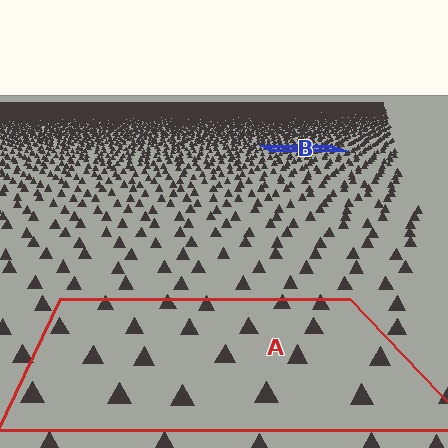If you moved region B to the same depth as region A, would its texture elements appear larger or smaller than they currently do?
They would appear larger. At a closer depth, the same texture elements are projected at a bigger on-screen size.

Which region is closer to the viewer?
Region A is closer. The texture elements there are larger and more spread out.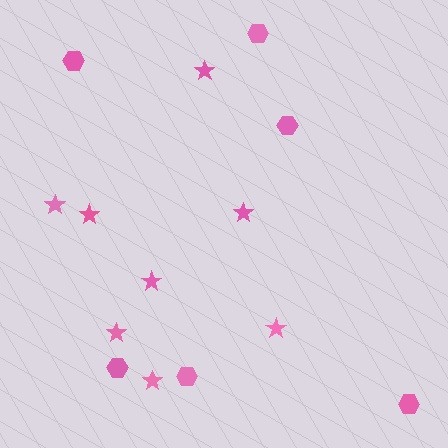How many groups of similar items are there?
There are 2 groups: one group of stars (8) and one group of hexagons (6).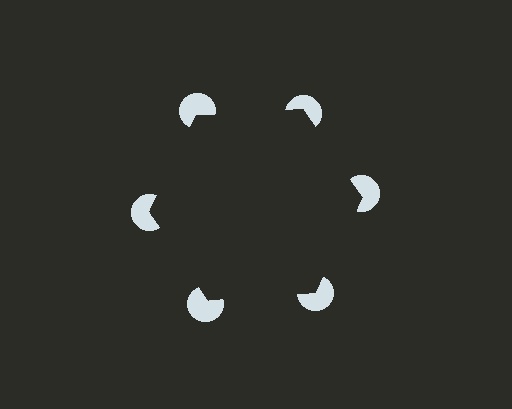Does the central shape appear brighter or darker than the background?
It typically appears slightly darker than the background, even though no actual brightness change is drawn.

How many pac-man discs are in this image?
There are 6 — one at each vertex of the illusory hexagon.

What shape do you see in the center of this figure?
An illusory hexagon — its edges are inferred from the aligned wedge cuts in the pac-man discs, not physically drawn.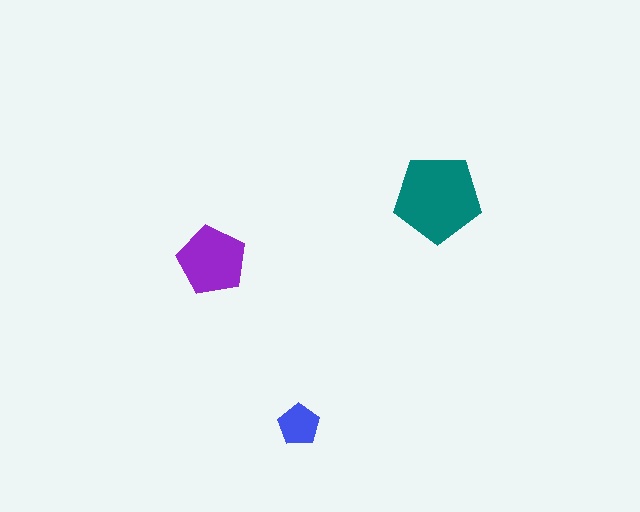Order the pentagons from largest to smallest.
the teal one, the purple one, the blue one.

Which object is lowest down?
The blue pentagon is bottommost.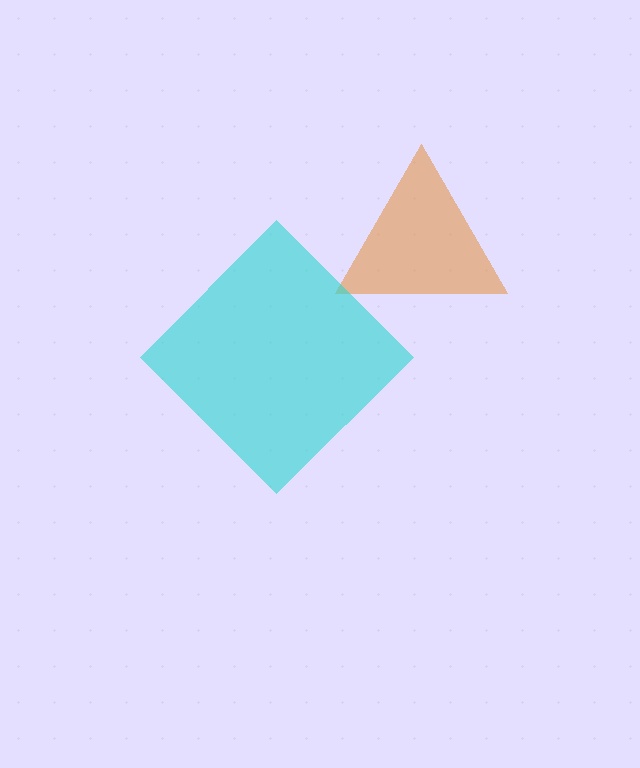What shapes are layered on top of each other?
The layered shapes are: an orange triangle, a cyan diamond.